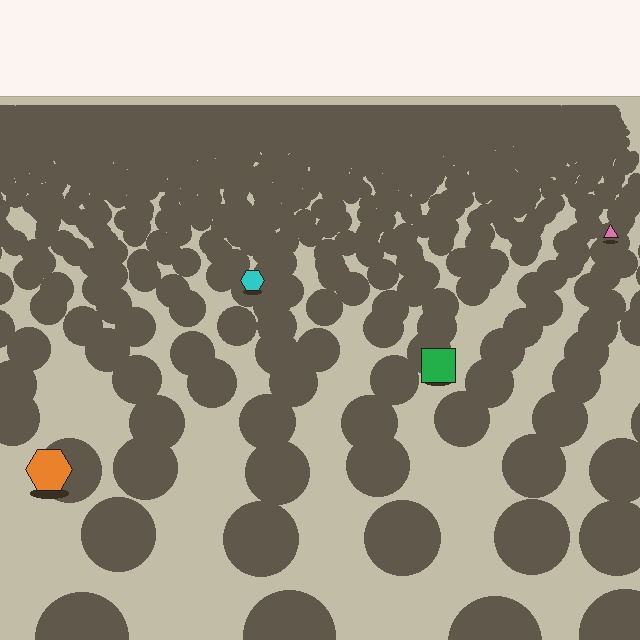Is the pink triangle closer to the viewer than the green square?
No. The green square is closer — you can tell from the texture gradient: the ground texture is coarser near it.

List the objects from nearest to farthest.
From nearest to farthest: the orange hexagon, the green square, the cyan hexagon, the pink triangle.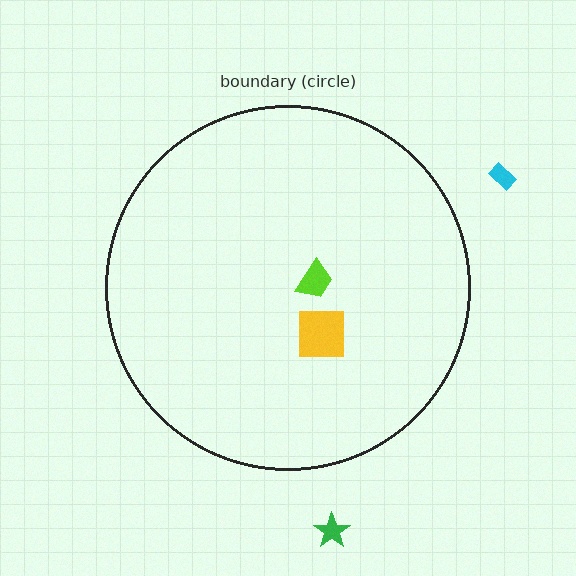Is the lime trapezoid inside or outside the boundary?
Inside.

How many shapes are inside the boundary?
2 inside, 2 outside.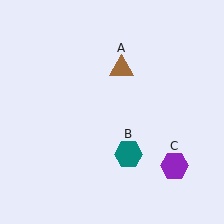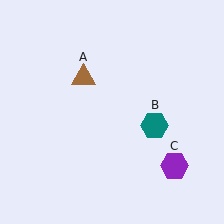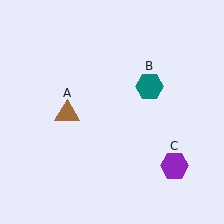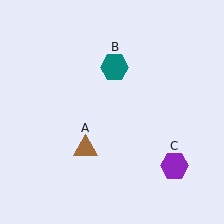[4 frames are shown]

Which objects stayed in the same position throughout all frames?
Purple hexagon (object C) remained stationary.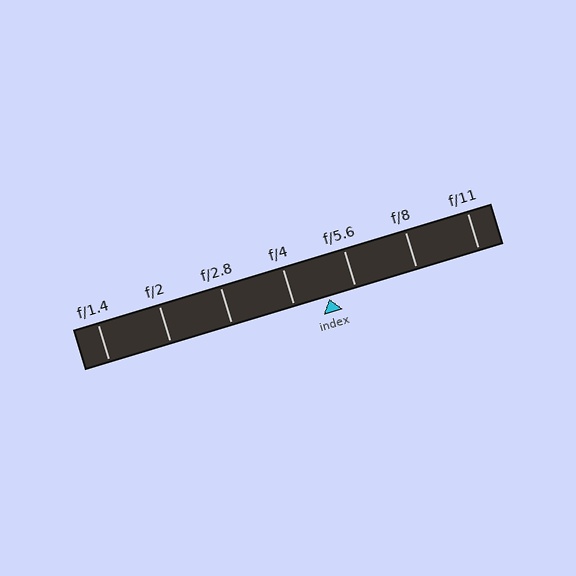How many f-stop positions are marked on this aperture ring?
There are 7 f-stop positions marked.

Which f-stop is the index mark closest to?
The index mark is closest to f/5.6.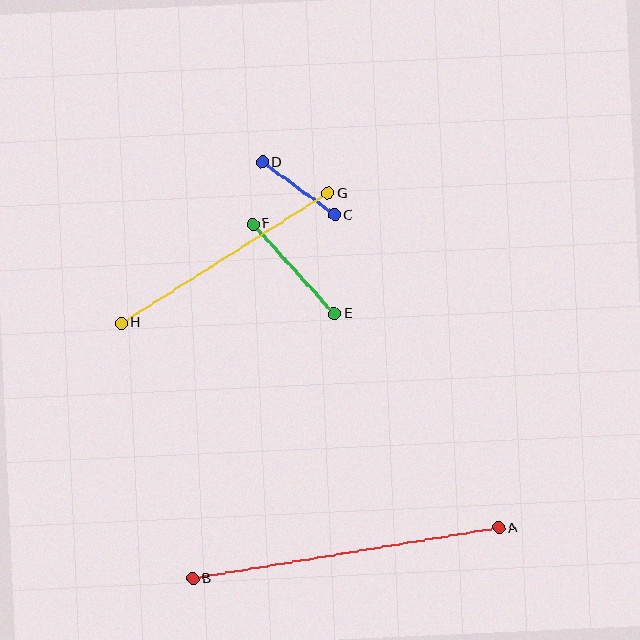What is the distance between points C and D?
The distance is approximately 90 pixels.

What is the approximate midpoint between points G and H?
The midpoint is at approximately (224, 258) pixels.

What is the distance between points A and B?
The distance is approximately 310 pixels.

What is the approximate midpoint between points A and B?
The midpoint is at approximately (346, 553) pixels.